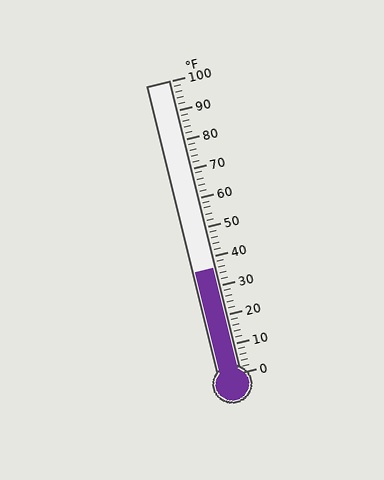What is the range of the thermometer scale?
The thermometer scale ranges from 0°F to 100°F.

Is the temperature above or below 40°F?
The temperature is below 40°F.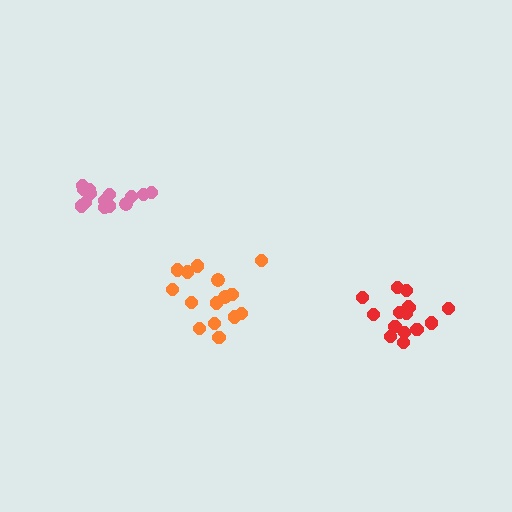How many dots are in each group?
Group 1: 15 dots, Group 2: 15 dots, Group 3: 14 dots (44 total).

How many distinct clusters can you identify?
There are 3 distinct clusters.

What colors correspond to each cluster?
The clusters are colored: orange, red, pink.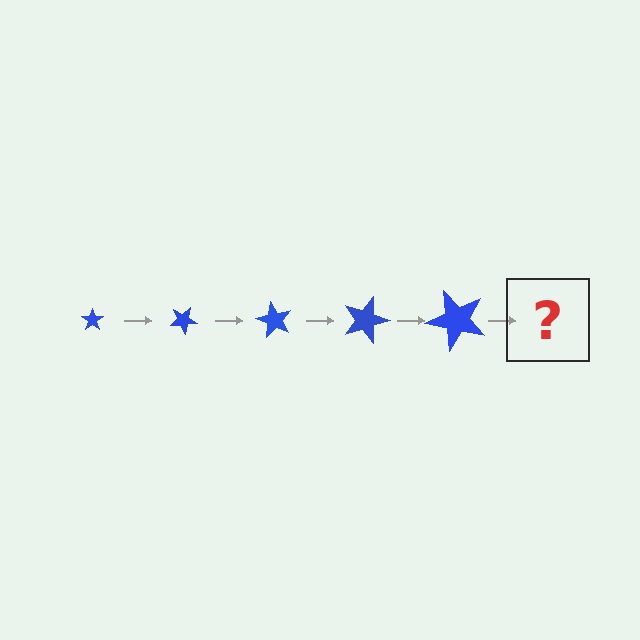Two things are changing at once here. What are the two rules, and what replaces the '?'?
The two rules are that the star grows larger each step and it rotates 30 degrees each step. The '?' should be a star, larger than the previous one and rotated 150 degrees from the start.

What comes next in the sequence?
The next element should be a star, larger than the previous one and rotated 150 degrees from the start.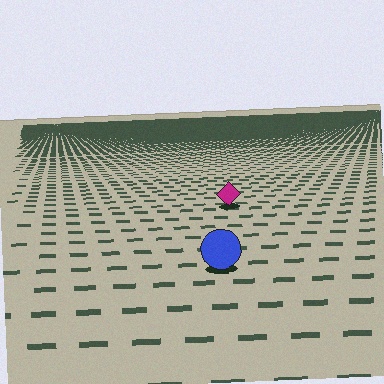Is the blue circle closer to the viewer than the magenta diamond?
Yes. The blue circle is closer — you can tell from the texture gradient: the ground texture is coarser near it.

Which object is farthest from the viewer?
The magenta diamond is farthest from the viewer. It appears smaller and the ground texture around it is denser.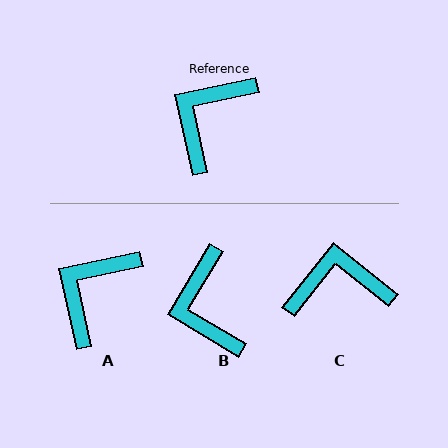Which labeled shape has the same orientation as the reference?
A.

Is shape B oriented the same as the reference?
No, it is off by about 47 degrees.